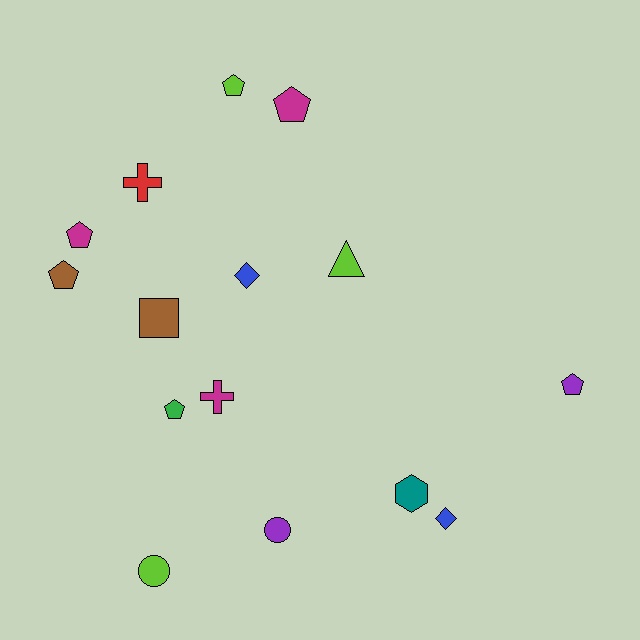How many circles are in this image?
There are 2 circles.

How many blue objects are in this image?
There are 2 blue objects.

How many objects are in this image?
There are 15 objects.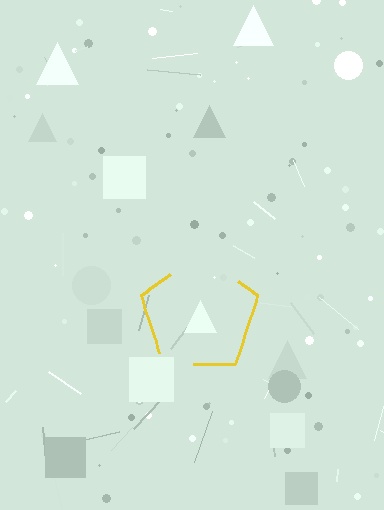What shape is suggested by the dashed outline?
The dashed outline suggests a pentagon.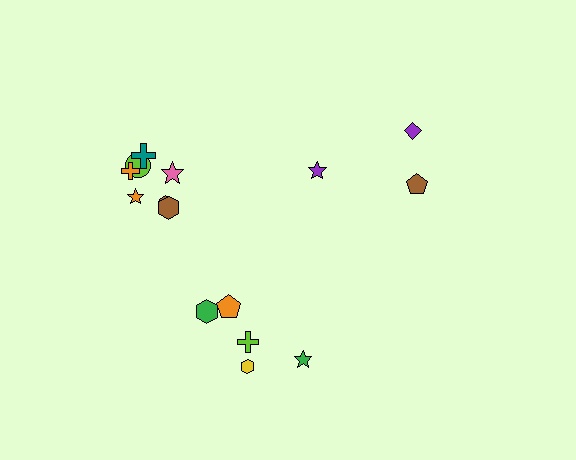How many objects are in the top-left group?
There are 7 objects.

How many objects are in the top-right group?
There are 3 objects.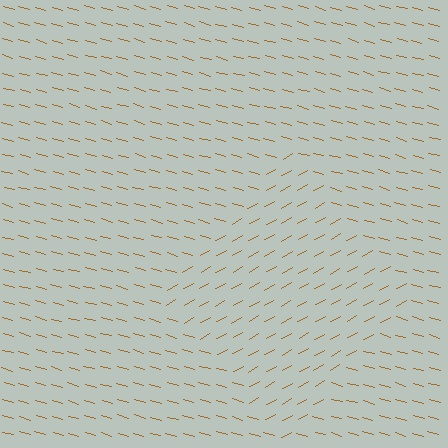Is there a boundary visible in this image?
Yes, there is a texture boundary formed by a change in line orientation.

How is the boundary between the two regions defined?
The boundary is defined purely by a change in line orientation (approximately 45 degrees difference). All lines are the same color and thickness.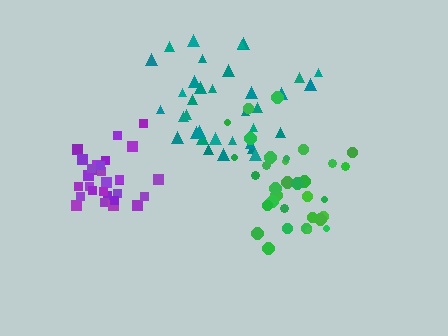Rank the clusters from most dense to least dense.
purple, teal, green.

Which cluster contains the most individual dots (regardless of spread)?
Teal (35).